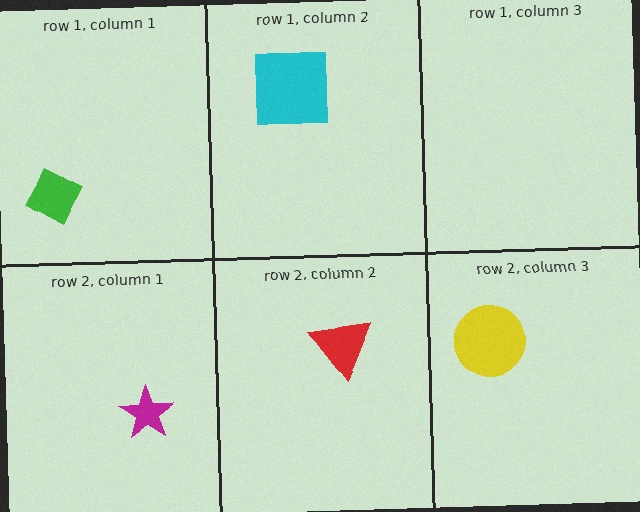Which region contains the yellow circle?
The row 2, column 3 region.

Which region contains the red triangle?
The row 2, column 2 region.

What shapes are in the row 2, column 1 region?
The magenta star.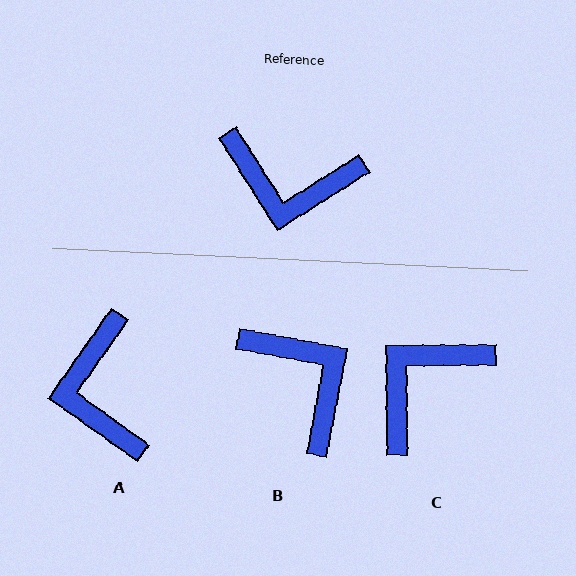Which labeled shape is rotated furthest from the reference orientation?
B, about 137 degrees away.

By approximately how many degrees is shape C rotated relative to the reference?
Approximately 122 degrees clockwise.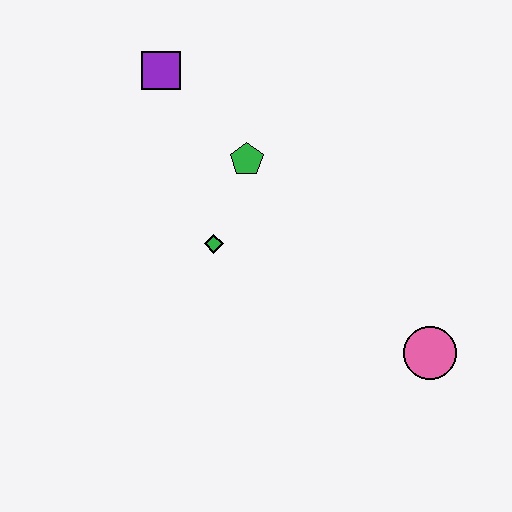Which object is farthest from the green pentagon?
The pink circle is farthest from the green pentagon.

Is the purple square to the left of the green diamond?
Yes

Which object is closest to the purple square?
The green pentagon is closest to the purple square.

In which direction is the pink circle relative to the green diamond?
The pink circle is to the right of the green diamond.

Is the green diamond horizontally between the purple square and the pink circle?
Yes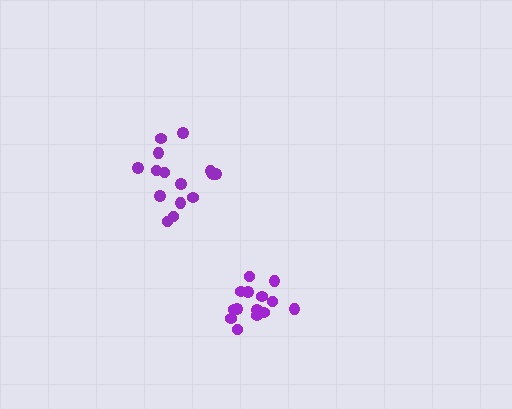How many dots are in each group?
Group 1: 14 dots, Group 2: 15 dots (29 total).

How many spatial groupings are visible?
There are 2 spatial groupings.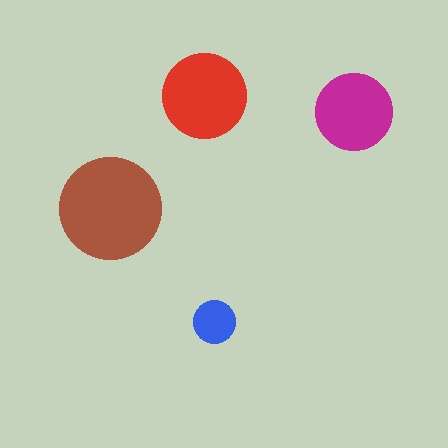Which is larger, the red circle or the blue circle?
The red one.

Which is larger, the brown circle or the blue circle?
The brown one.